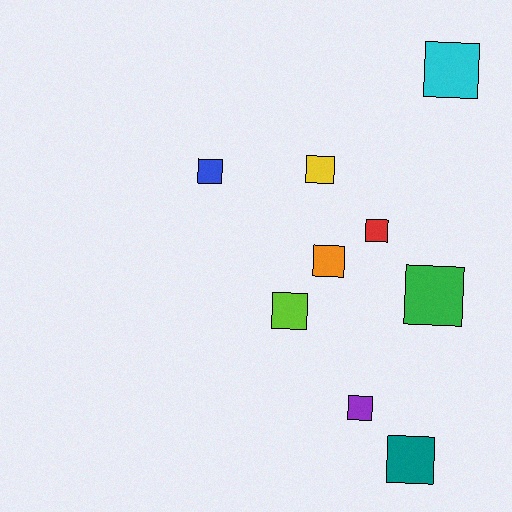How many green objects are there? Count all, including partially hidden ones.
There is 1 green object.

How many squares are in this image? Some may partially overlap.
There are 9 squares.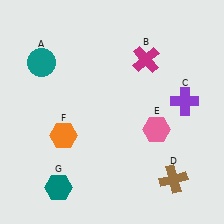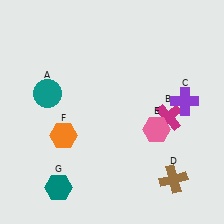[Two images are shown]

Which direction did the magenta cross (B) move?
The magenta cross (B) moved down.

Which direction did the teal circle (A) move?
The teal circle (A) moved down.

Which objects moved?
The objects that moved are: the teal circle (A), the magenta cross (B).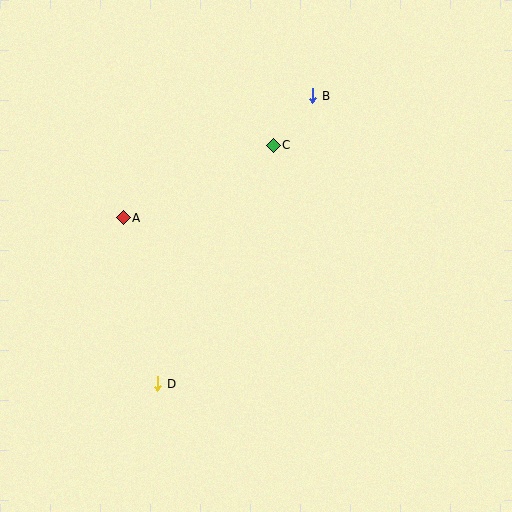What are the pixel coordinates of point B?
Point B is at (313, 96).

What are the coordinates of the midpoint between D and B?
The midpoint between D and B is at (235, 240).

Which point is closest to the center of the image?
Point C at (273, 145) is closest to the center.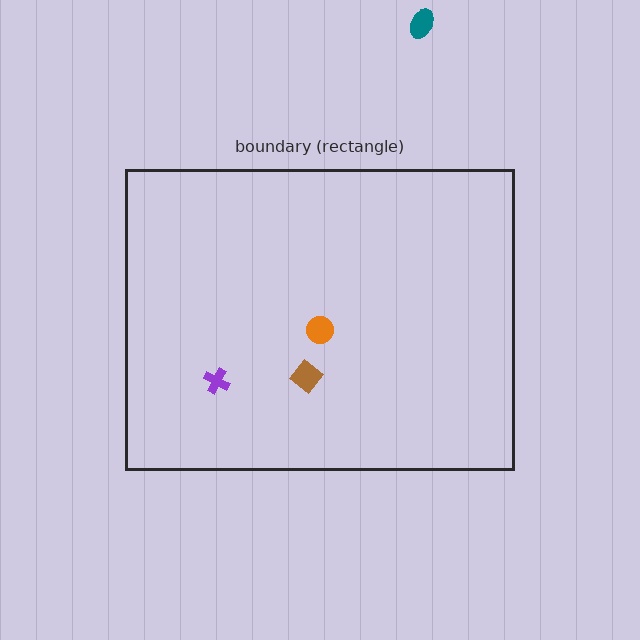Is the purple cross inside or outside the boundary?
Inside.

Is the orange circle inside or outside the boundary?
Inside.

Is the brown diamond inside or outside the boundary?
Inside.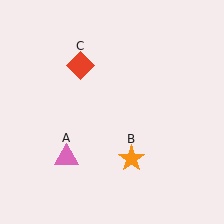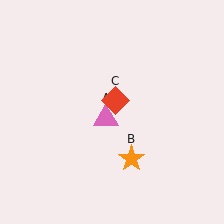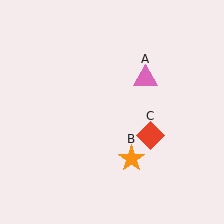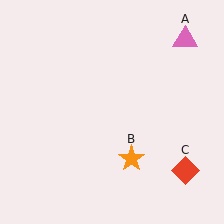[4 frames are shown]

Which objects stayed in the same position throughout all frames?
Orange star (object B) remained stationary.